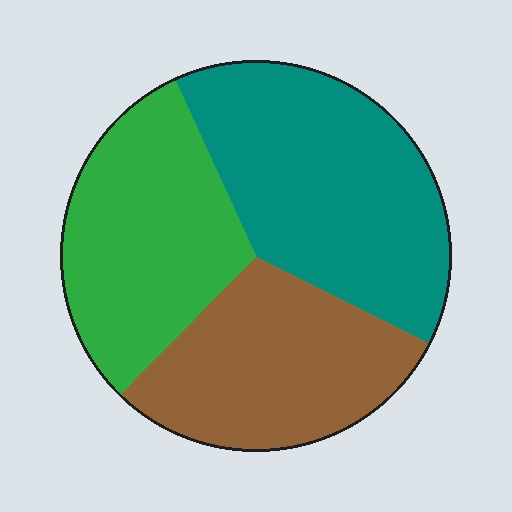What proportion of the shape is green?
Green takes up between a sixth and a third of the shape.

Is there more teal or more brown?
Teal.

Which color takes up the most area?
Teal, at roughly 40%.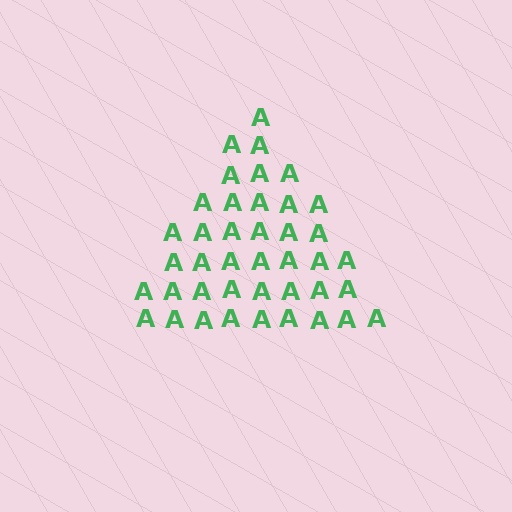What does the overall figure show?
The overall figure shows a triangle.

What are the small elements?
The small elements are letter A's.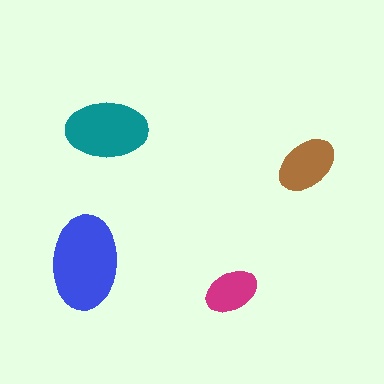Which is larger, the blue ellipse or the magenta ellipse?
The blue one.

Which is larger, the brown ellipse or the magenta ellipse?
The brown one.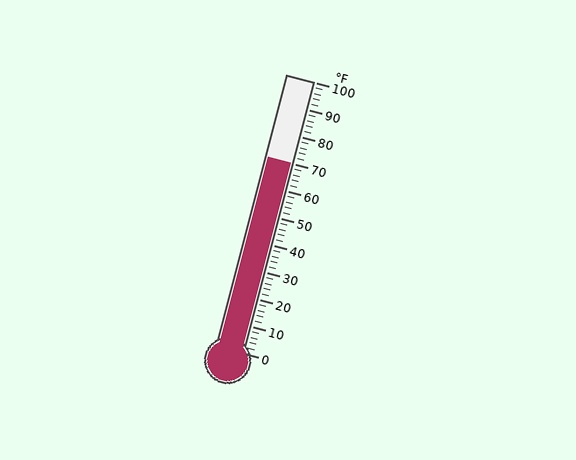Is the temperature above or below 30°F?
The temperature is above 30°F.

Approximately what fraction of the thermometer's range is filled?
The thermometer is filled to approximately 70% of its range.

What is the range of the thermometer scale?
The thermometer scale ranges from 0°F to 100°F.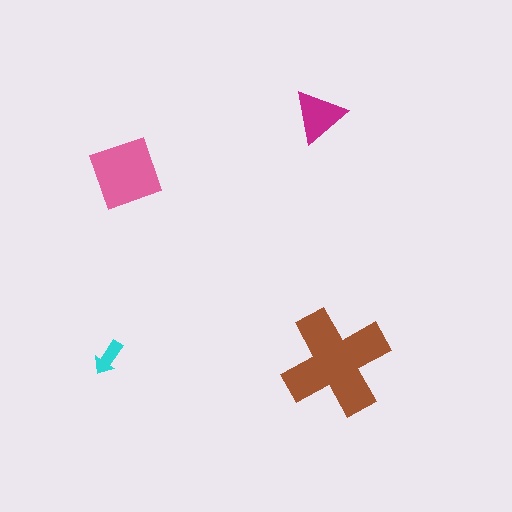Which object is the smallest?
The cyan arrow.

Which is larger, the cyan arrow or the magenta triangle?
The magenta triangle.